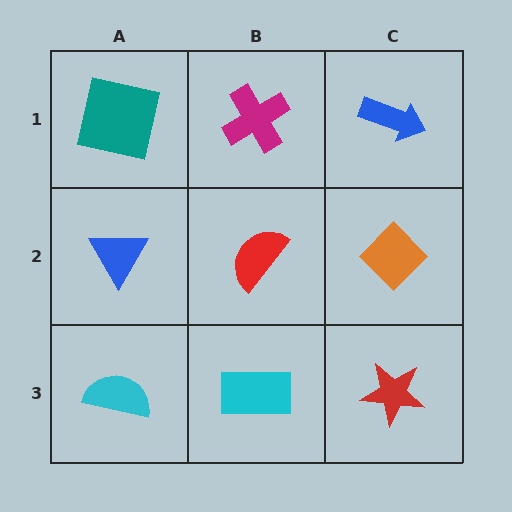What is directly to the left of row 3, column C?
A cyan rectangle.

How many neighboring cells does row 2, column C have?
3.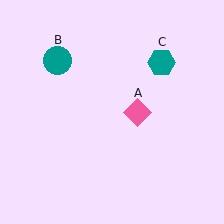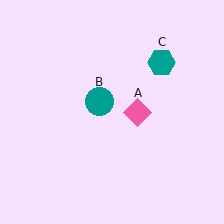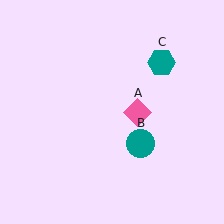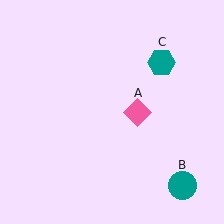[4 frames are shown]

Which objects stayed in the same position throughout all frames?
Pink diamond (object A) and teal hexagon (object C) remained stationary.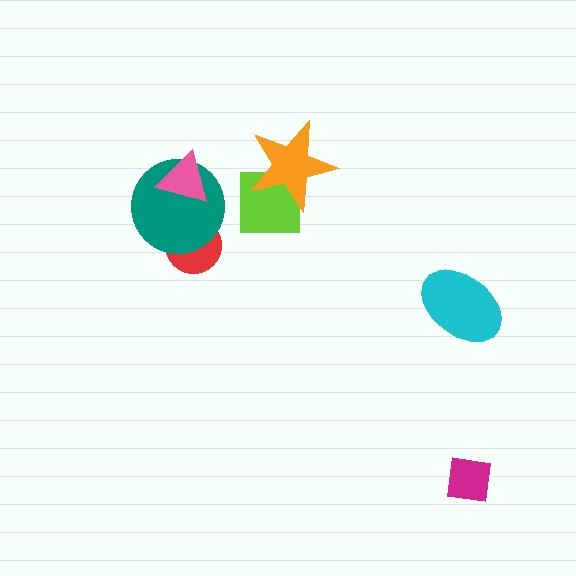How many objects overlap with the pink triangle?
1 object overlaps with the pink triangle.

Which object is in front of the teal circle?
The pink triangle is in front of the teal circle.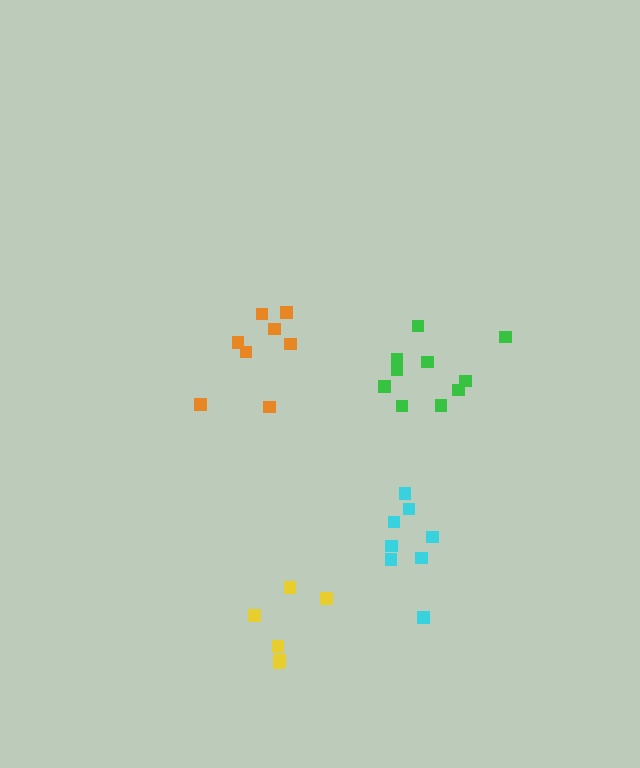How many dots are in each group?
Group 1: 6 dots, Group 2: 8 dots, Group 3: 10 dots, Group 4: 8 dots (32 total).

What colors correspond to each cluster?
The clusters are colored: yellow, orange, green, cyan.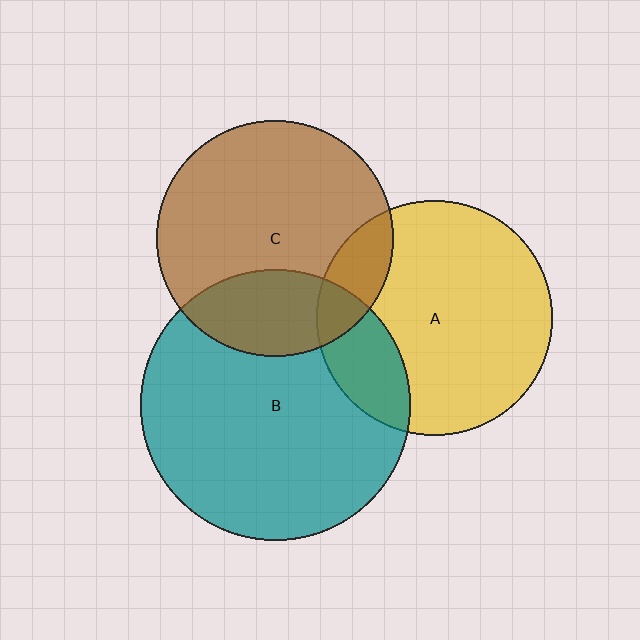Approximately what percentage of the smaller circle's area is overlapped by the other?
Approximately 25%.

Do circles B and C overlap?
Yes.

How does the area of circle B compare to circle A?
Approximately 1.3 times.